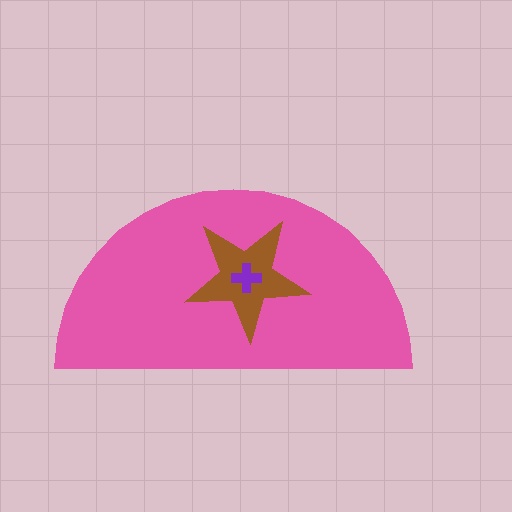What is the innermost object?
The purple cross.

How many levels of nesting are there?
3.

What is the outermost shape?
The pink semicircle.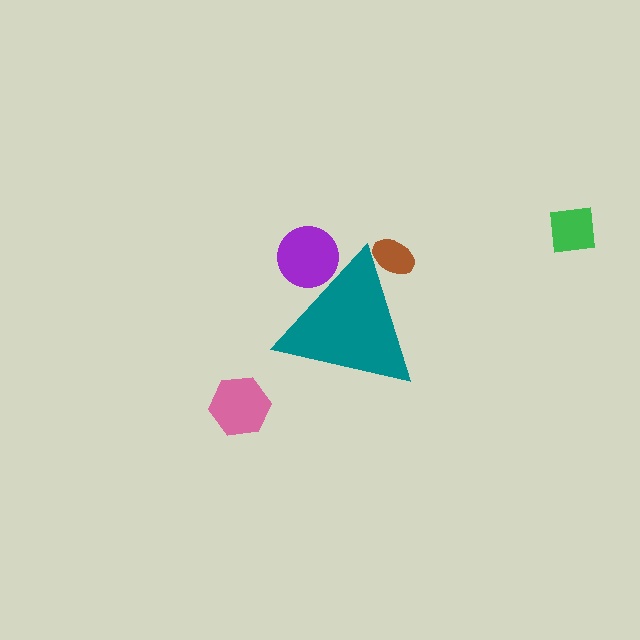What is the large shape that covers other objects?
A teal triangle.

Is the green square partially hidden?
No, the green square is fully visible.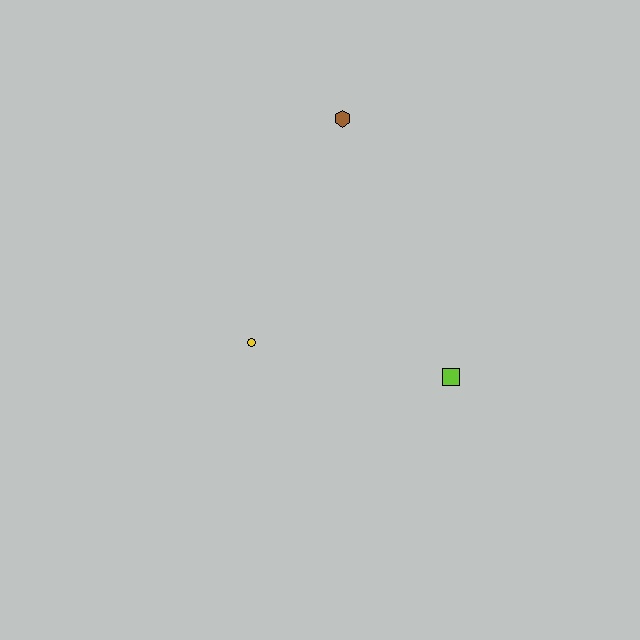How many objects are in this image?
There are 3 objects.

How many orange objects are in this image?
There are no orange objects.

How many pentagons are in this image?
There are no pentagons.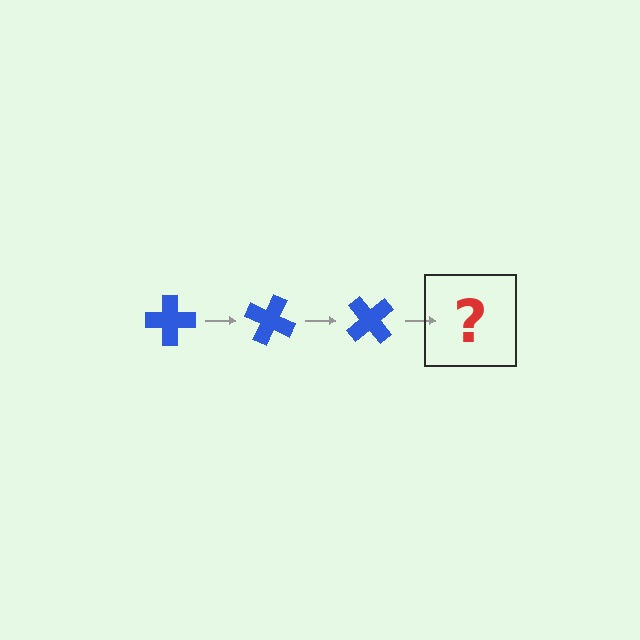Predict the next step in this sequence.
The next step is a blue cross rotated 75 degrees.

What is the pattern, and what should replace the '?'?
The pattern is that the cross rotates 25 degrees each step. The '?' should be a blue cross rotated 75 degrees.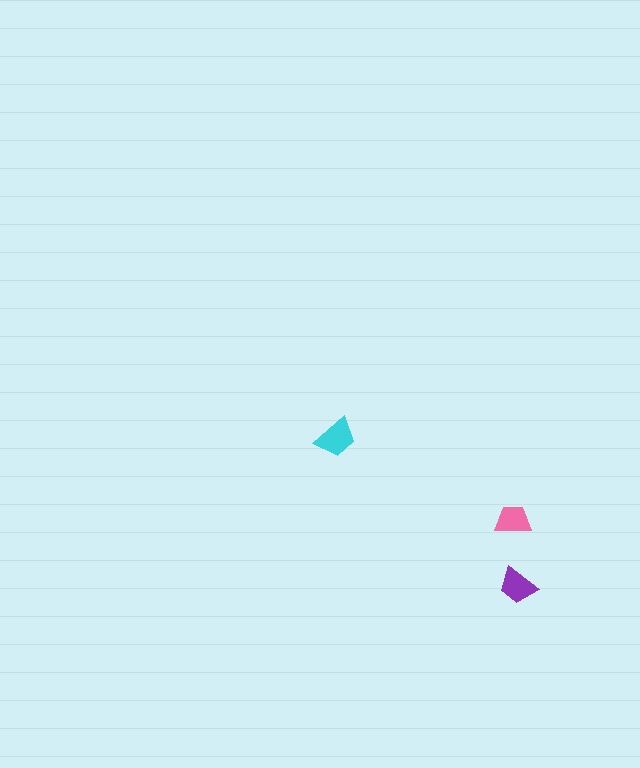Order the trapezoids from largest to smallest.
the cyan one, the purple one, the pink one.